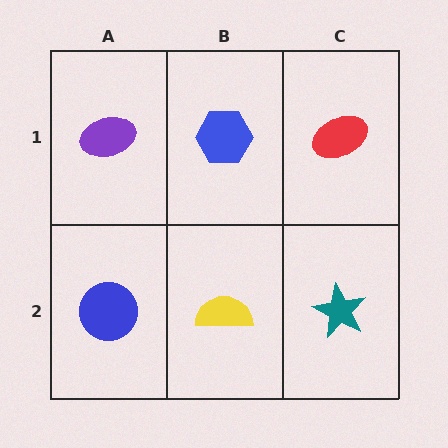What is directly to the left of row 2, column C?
A yellow semicircle.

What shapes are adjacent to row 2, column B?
A blue hexagon (row 1, column B), a blue circle (row 2, column A), a teal star (row 2, column C).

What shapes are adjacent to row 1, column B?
A yellow semicircle (row 2, column B), a purple ellipse (row 1, column A), a red ellipse (row 1, column C).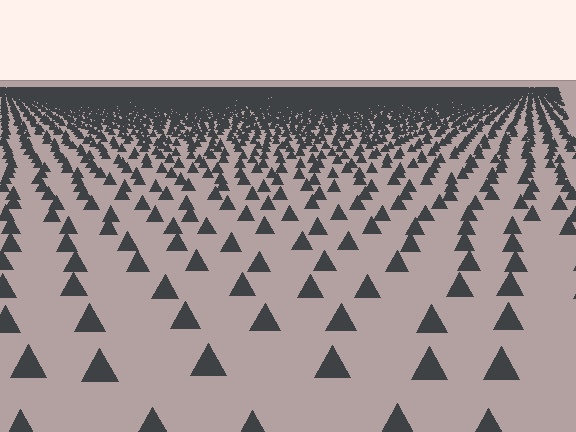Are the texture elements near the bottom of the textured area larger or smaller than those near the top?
Larger. Near the bottom, elements are closer to the viewer and appear at a bigger on-screen size.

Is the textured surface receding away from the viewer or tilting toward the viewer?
The surface is receding away from the viewer. Texture elements get smaller and denser toward the top.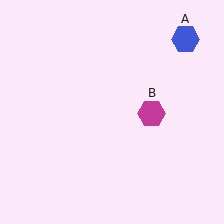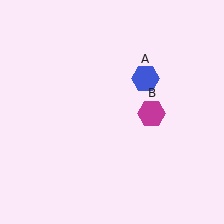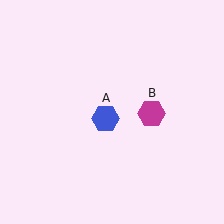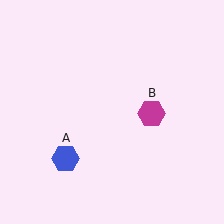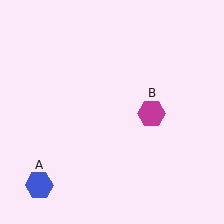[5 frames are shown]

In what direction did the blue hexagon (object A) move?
The blue hexagon (object A) moved down and to the left.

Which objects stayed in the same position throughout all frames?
Magenta hexagon (object B) remained stationary.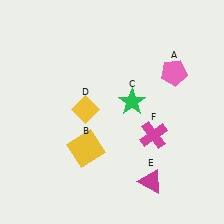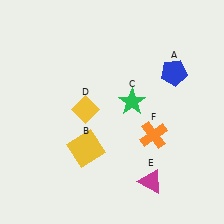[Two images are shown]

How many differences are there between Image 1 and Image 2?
There are 2 differences between the two images.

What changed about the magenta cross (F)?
In Image 1, F is magenta. In Image 2, it changed to orange.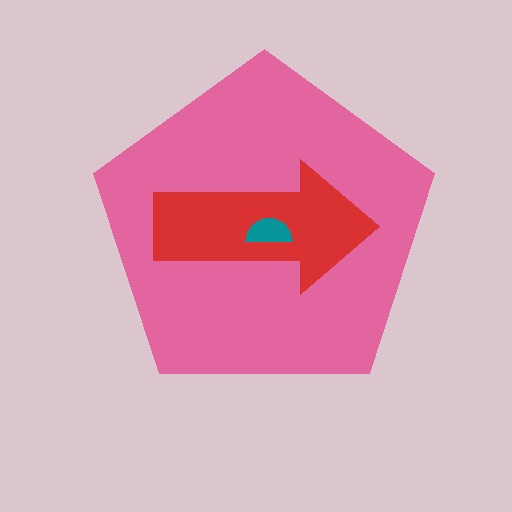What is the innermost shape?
The teal semicircle.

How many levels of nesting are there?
3.